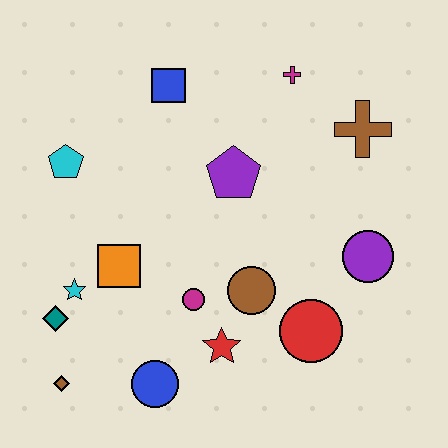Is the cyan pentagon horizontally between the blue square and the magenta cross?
No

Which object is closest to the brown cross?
The magenta cross is closest to the brown cross.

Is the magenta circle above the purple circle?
No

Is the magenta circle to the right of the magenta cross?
No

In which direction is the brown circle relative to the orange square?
The brown circle is to the right of the orange square.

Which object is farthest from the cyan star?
The brown cross is farthest from the cyan star.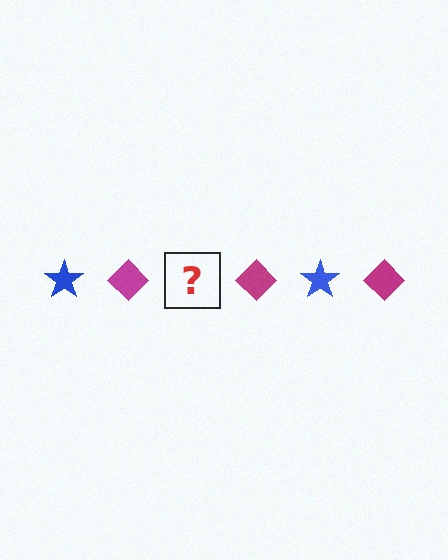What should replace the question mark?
The question mark should be replaced with a blue star.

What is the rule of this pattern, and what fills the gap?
The rule is that the pattern alternates between blue star and magenta diamond. The gap should be filled with a blue star.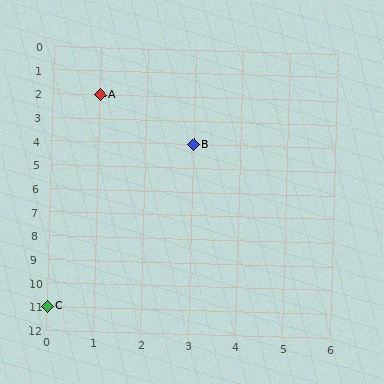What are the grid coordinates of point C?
Point C is at grid coordinates (0, 11).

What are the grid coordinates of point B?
Point B is at grid coordinates (3, 4).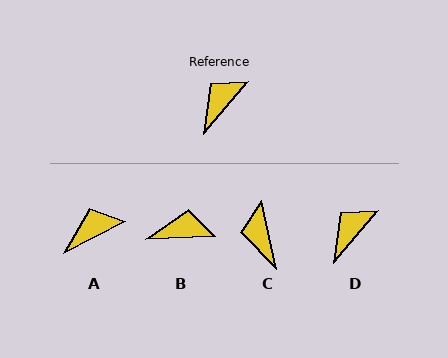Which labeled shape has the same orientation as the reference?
D.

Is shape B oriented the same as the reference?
No, it is off by about 47 degrees.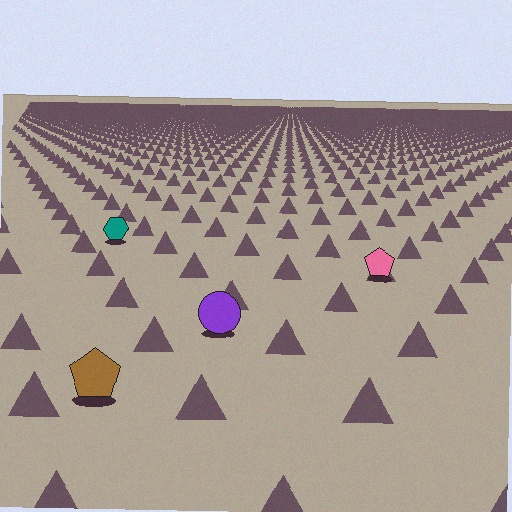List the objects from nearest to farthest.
From nearest to farthest: the brown pentagon, the purple circle, the pink pentagon, the teal hexagon.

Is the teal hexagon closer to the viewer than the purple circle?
No. The purple circle is closer — you can tell from the texture gradient: the ground texture is coarser near it.